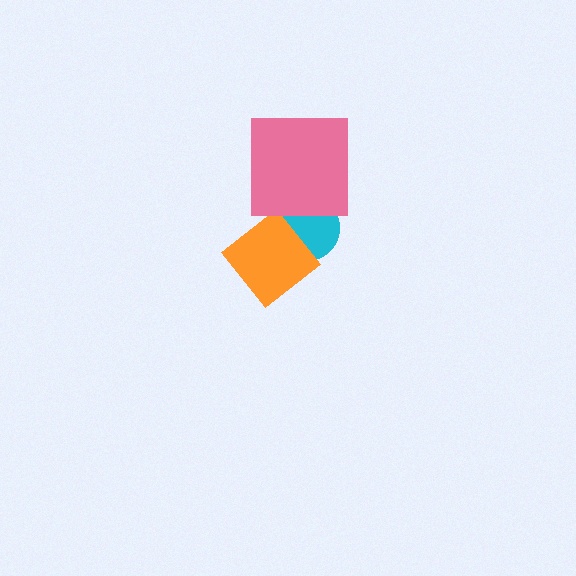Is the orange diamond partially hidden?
No, no other shape covers it.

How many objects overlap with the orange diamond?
1 object overlaps with the orange diamond.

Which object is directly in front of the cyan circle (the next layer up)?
The orange diamond is directly in front of the cyan circle.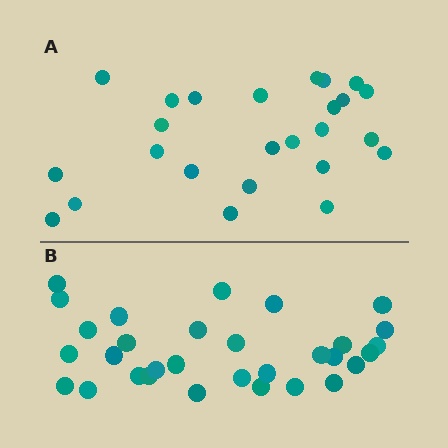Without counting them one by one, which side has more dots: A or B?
Region B (the bottom region) has more dots.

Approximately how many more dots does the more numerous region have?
Region B has about 6 more dots than region A.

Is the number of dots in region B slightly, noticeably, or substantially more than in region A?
Region B has only slightly more — the two regions are fairly close. The ratio is roughly 1.2 to 1.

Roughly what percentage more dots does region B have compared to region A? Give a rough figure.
About 25% more.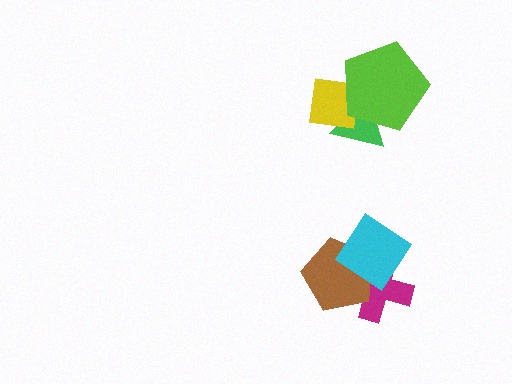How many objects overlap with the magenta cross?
2 objects overlap with the magenta cross.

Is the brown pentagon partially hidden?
Yes, it is partially covered by another shape.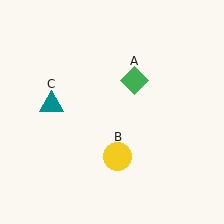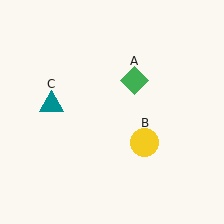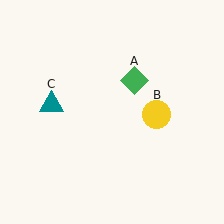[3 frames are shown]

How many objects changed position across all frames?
1 object changed position: yellow circle (object B).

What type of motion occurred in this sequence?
The yellow circle (object B) rotated counterclockwise around the center of the scene.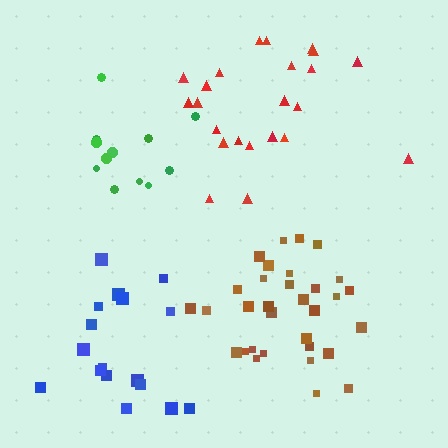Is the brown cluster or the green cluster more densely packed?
Brown.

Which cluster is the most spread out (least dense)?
Blue.